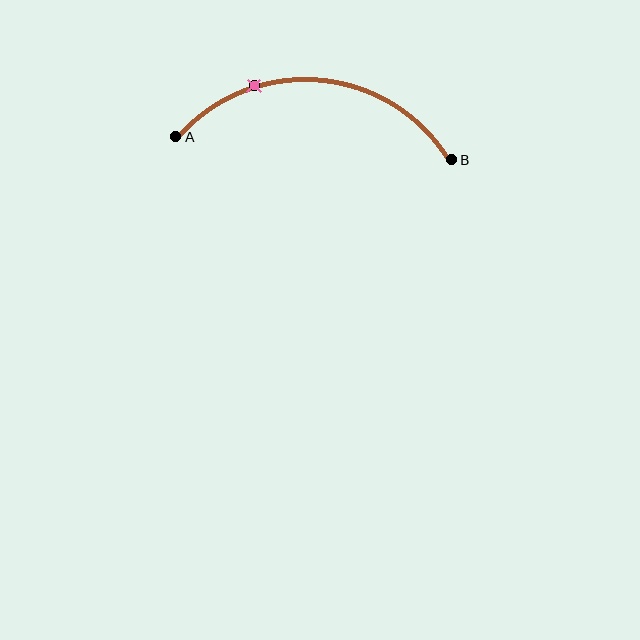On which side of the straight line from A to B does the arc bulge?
The arc bulges above the straight line connecting A and B.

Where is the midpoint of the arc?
The arc midpoint is the point on the curve farthest from the straight line joining A and B. It sits above that line.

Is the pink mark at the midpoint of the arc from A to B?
No. The pink mark lies on the arc but is closer to endpoint A. The arc midpoint would be at the point on the curve equidistant along the arc from both A and B.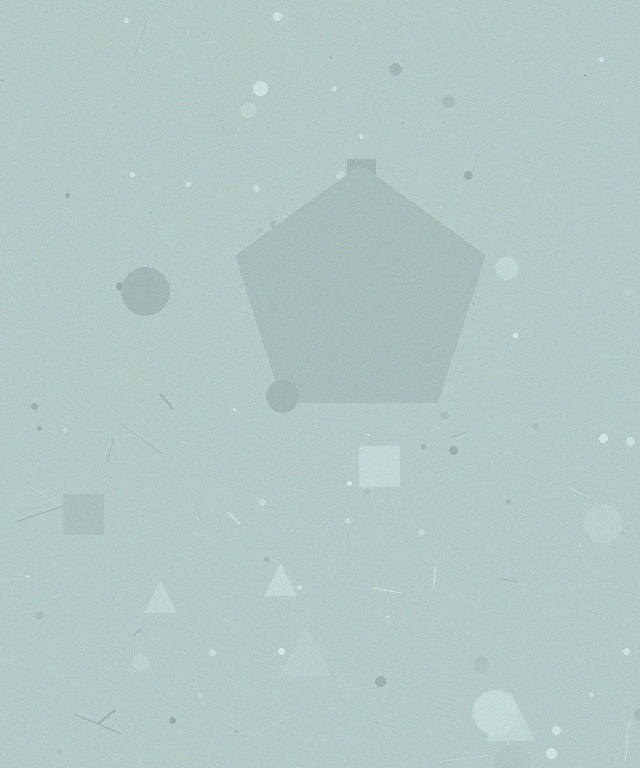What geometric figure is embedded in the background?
A pentagon is embedded in the background.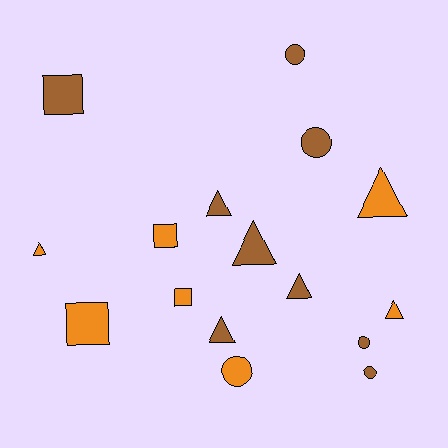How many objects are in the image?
There are 16 objects.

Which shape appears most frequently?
Triangle, with 7 objects.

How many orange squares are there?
There are 3 orange squares.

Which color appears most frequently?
Brown, with 9 objects.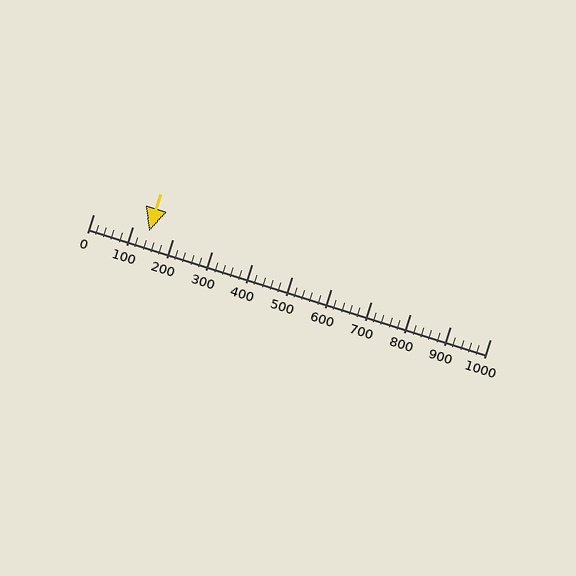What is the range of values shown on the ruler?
The ruler shows values from 0 to 1000.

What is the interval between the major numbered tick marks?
The major tick marks are spaced 100 units apart.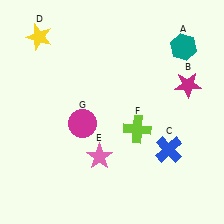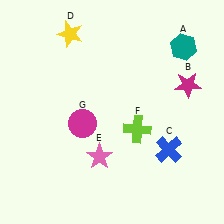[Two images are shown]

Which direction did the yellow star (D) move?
The yellow star (D) moved right.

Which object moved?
The yellow star (D) moved right.